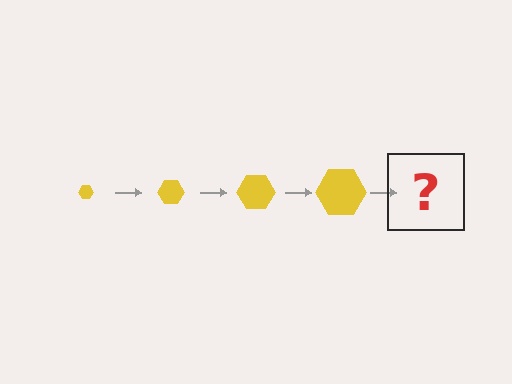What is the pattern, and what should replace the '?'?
The pattern is that the hexagon gets progressively larger each step. The '?' should be a yellow hexagon, larger than the previous one.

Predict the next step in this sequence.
The next step is a yellow hexagon, larger than the previous one.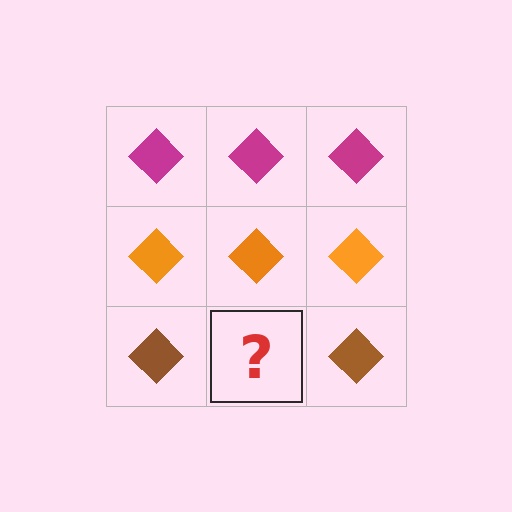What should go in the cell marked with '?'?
The missing cell should contain a brown diamond.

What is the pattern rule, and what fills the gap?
The rule is that each row has a consistent color. The gap should be filled with a brown diamond.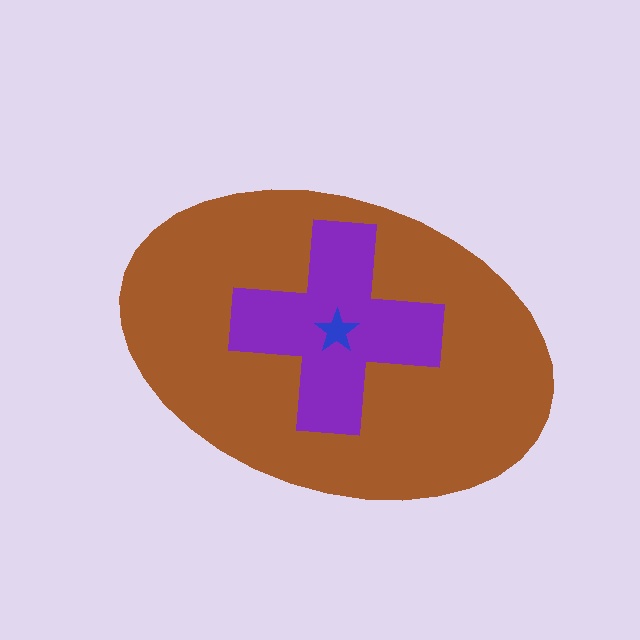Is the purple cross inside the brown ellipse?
Yes.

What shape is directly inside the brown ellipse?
The purple cross.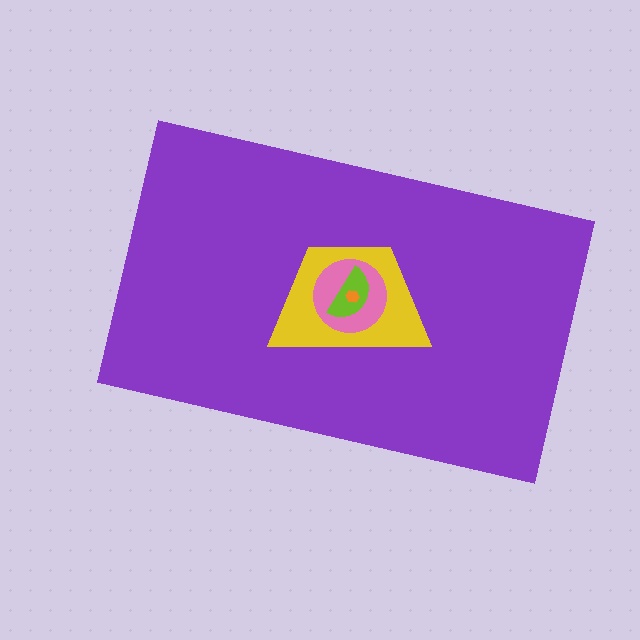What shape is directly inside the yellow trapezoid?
The pink circle.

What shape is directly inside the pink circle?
The lime semicircle.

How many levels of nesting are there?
5.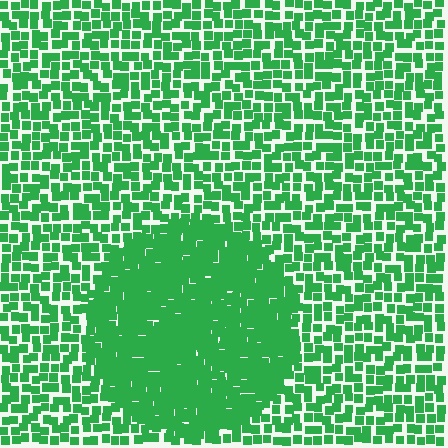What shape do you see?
I see a circle.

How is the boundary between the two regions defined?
The boundary is defined by a change in element density (approximately 1.9x ratio). All elements are the same color, size, and shape.